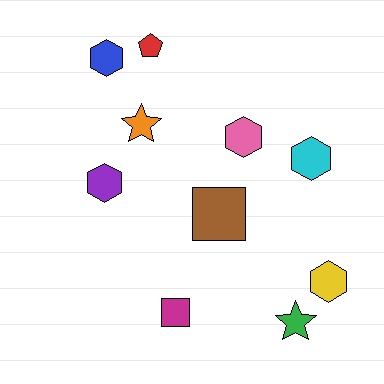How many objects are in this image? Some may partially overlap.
There are 10 objects.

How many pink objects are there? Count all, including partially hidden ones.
There is 1 pink object.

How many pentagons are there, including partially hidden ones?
There is 1 pentagon.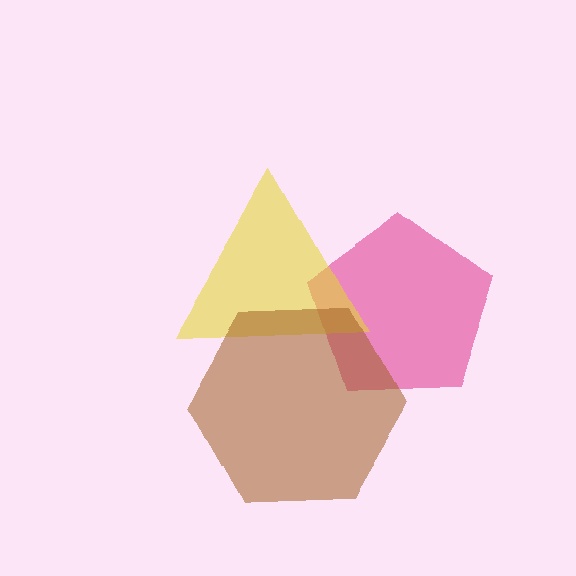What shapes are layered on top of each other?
The layered shapes are: a pink pentagon, a yellow triangle, a brown hexagon.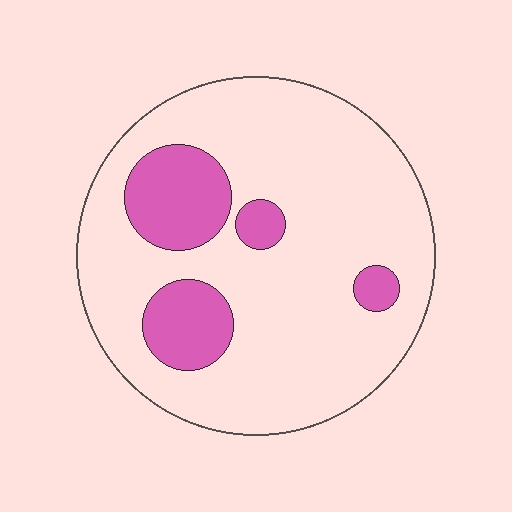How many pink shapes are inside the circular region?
4.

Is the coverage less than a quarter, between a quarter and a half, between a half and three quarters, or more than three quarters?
Less than a quarter.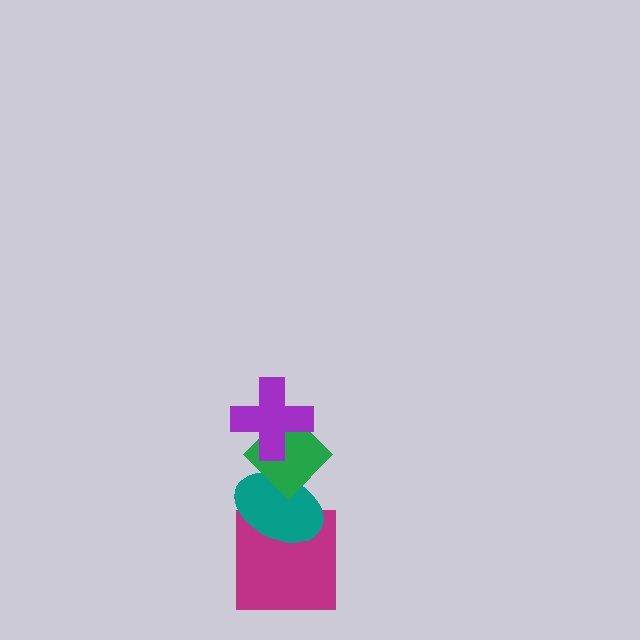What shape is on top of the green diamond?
The purple cross is on top of the green diamond.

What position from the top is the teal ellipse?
The teal ellipse is 3rd from the top.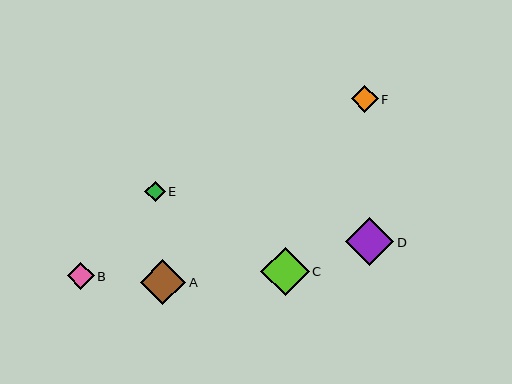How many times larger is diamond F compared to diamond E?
Diamond F is approximately 1.3 times the size of diamond E.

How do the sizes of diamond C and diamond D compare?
Diamond C and diamond D are approximately the same size.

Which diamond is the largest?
Diamond C is the largest with a size of approximately 48 pixels.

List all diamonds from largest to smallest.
From largest to smallest: C, D, A, F, B, E.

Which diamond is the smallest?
Diamond E is the smallest with a size of approximately 20 pixels.